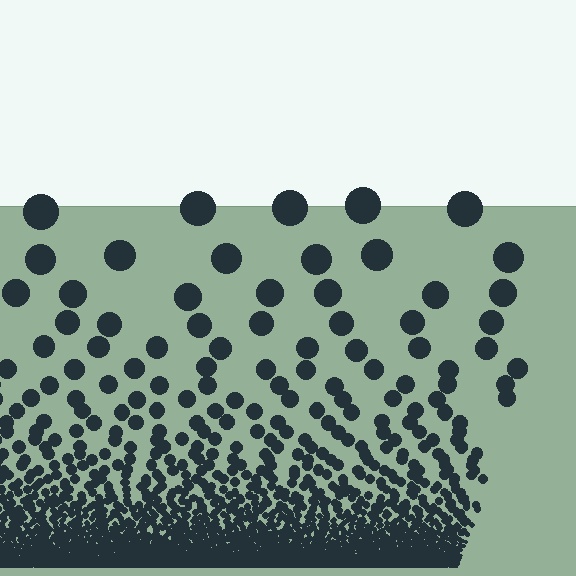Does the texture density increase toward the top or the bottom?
Density increases toward the bottom.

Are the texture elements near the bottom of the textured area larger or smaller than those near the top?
Smaller. The gradient is inverted — elements near the bottom are smaller and denser.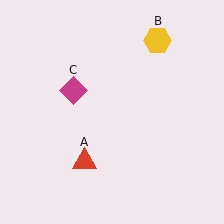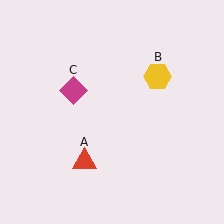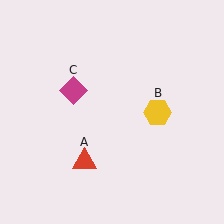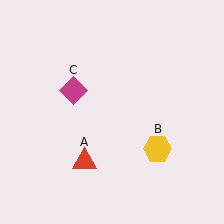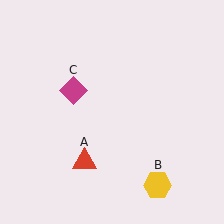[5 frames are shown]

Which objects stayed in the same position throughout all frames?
Red triangle (object A) and magenta diamond (object C) remained stationary.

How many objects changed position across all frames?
1 object changed position: yellow hexagon (object B).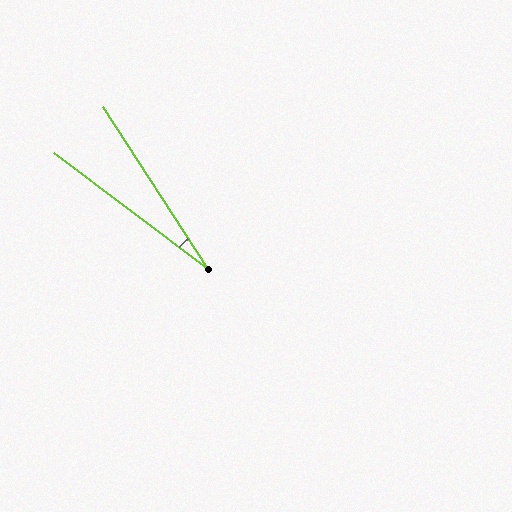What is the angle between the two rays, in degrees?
Approximately 20 degrees.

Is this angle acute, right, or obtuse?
It is acute.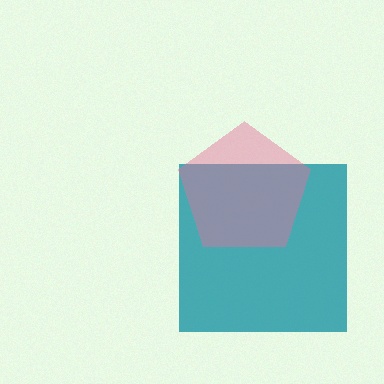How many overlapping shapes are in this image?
There are 2 overlapping shapes in the image.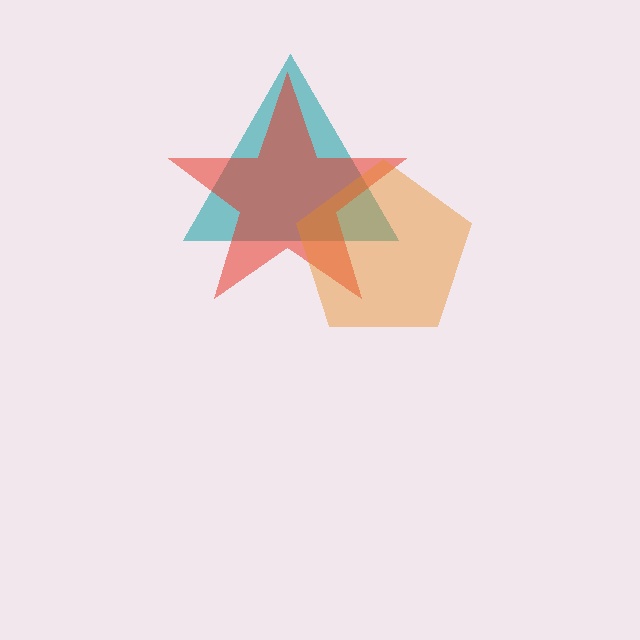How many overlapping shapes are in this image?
There are 3 overlapping shapes in the image.